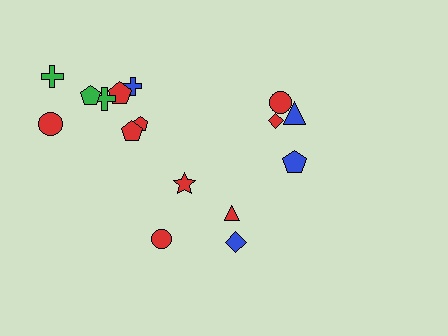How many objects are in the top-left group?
There are 8 objects.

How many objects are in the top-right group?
There are 4 objects.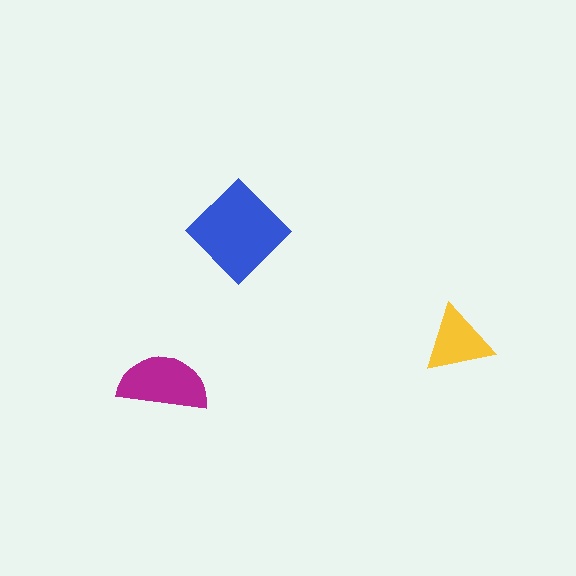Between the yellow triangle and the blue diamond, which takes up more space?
The blue diamond.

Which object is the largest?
The blue diamond.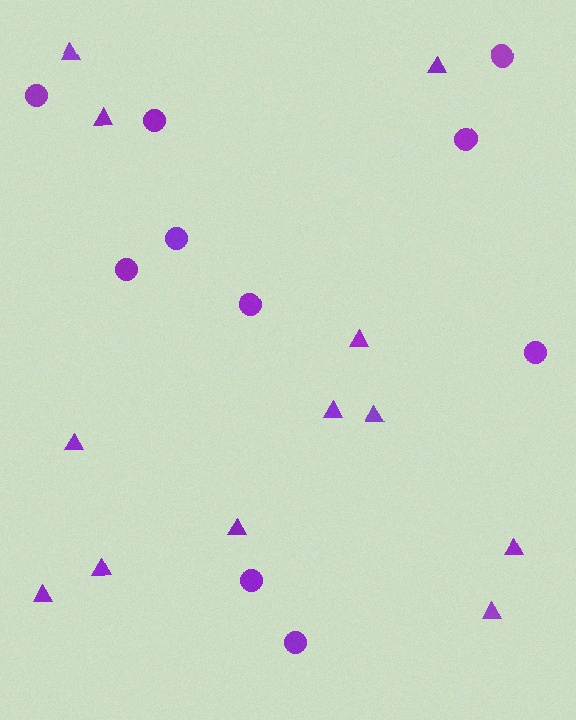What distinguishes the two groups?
There are 2 groups: one group of circles (10) and one group of triangles (12).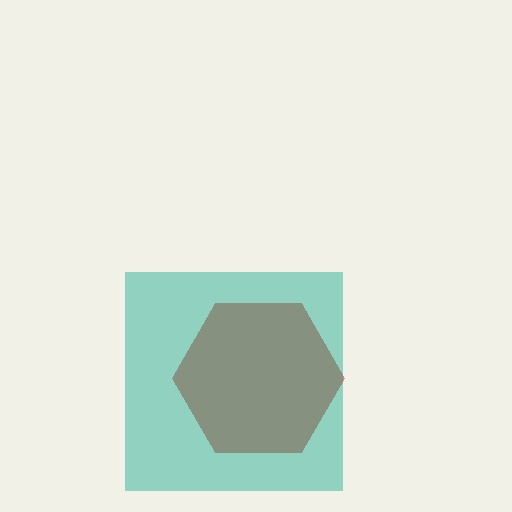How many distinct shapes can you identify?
There are 2 distinct shapes: a red hexagon, a teal square.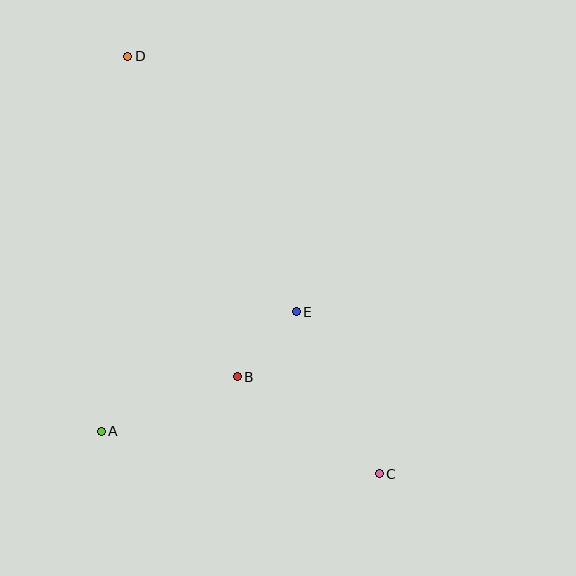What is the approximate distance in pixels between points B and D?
The distance between B and D is approximately 339 pixels.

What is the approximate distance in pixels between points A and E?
The distance between A and E is approximately 229 pixels.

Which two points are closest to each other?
Points B and E are closest to each other.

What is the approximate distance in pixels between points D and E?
The distance between D and E is approximately 307 pixels.